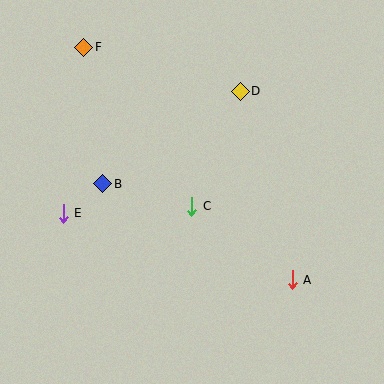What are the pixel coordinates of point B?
Point B is at (103, 184).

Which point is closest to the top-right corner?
Point D is closest to the top-right corner.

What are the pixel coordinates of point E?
Point E is at (63, 213).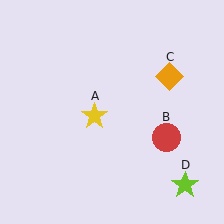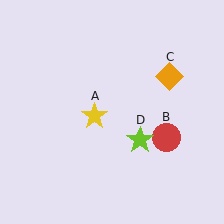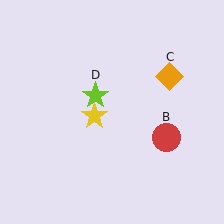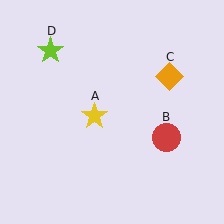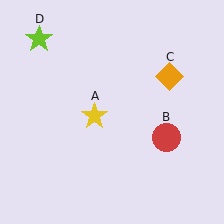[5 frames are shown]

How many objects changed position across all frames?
1 object changed position: lime star (object D).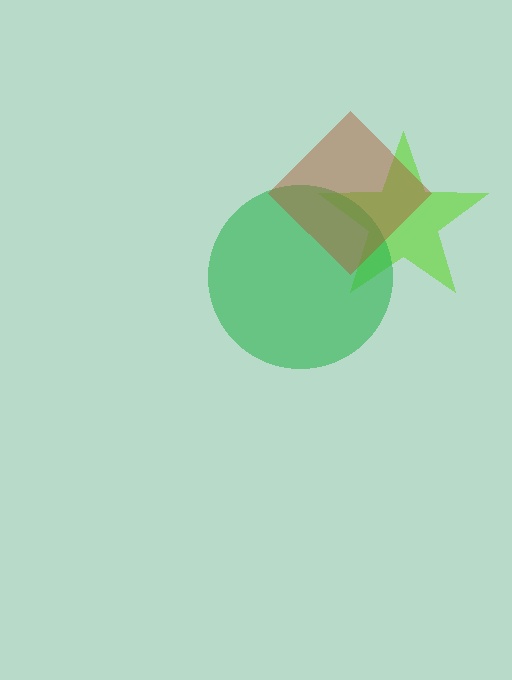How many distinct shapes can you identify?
There are 3 distinct shapes: a lime star, a green circle, a brown diamond.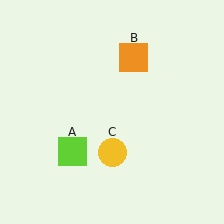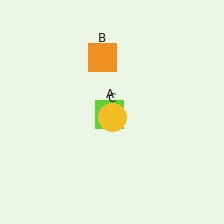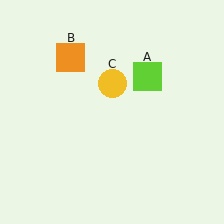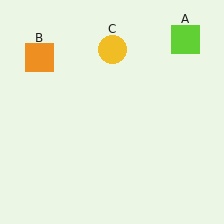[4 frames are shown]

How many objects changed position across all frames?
3 objects changed position: lime square (object A), orange square (object B), yellow circle (object C).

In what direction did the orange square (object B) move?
The orange square (object B) moved left.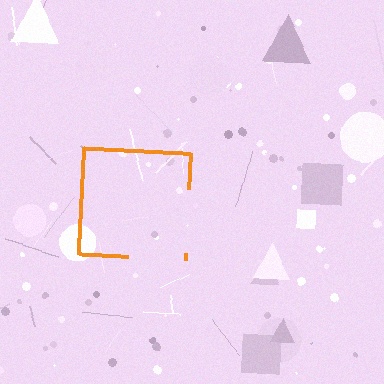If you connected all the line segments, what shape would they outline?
They would outline a square.